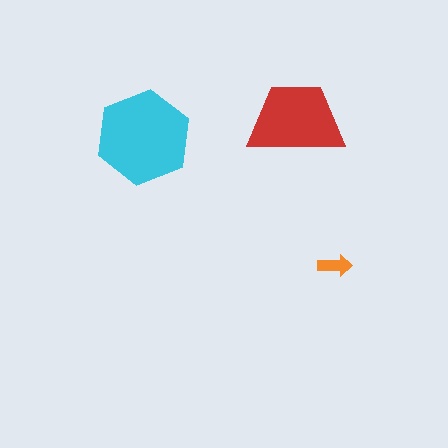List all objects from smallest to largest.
The orange arrow, the red trapezoid, the cyan hexagon.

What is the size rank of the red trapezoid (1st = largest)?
2nd.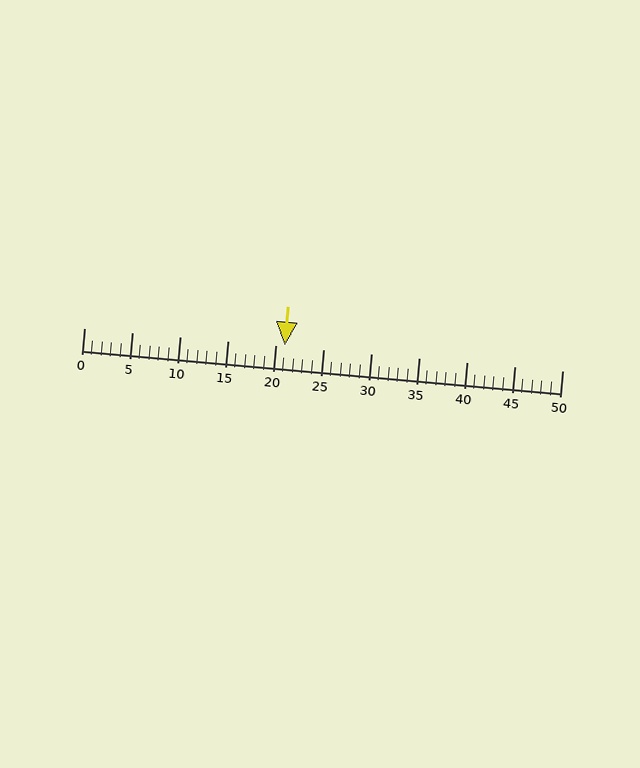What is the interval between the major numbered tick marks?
The major tick marks are spaced 5 units apart.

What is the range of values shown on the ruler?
The ruler shows values from 0 to 50.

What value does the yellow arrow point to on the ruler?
The yellow arrow points to approximately 21.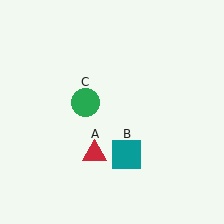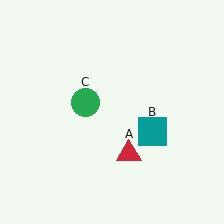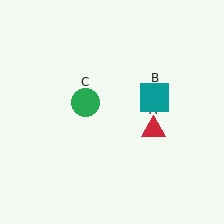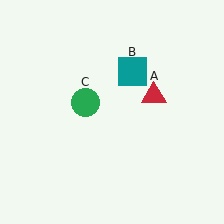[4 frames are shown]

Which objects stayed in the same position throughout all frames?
Green circle (object C) remained stationary.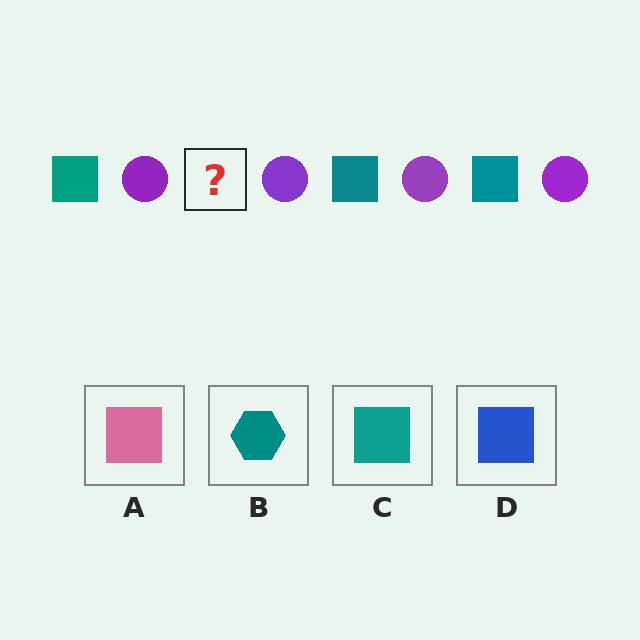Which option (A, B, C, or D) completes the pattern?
C.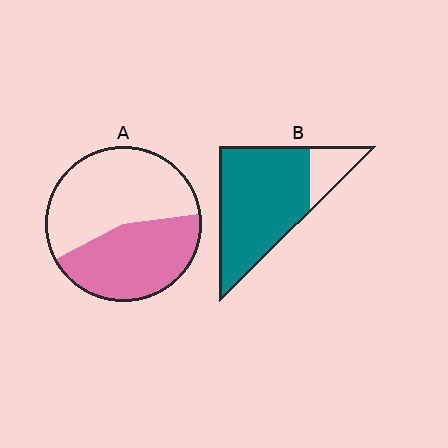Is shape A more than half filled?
No.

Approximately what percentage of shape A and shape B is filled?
A is approximately 45% and B is approximately 80%.